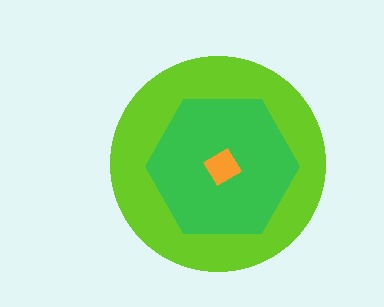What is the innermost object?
The orange diamond.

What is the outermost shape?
The lime circle.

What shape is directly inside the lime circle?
The green hexagon.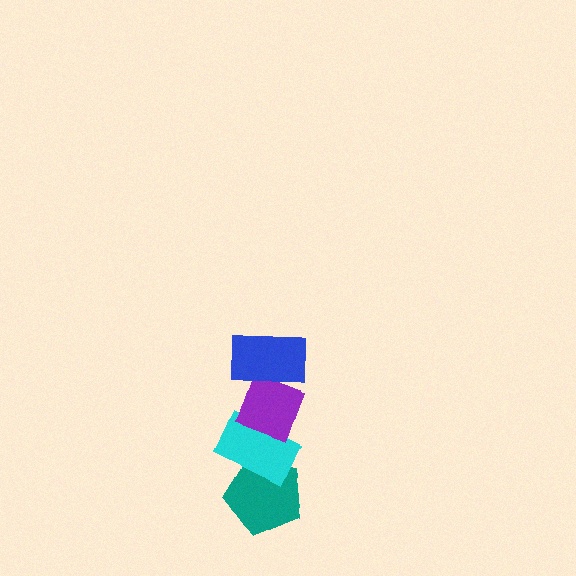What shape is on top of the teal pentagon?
The cyan rectangle is on top of the teal pentagon.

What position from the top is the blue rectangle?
The blue rectangle is 1st from the top.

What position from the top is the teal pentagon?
The teal pentagon is 4th from the top.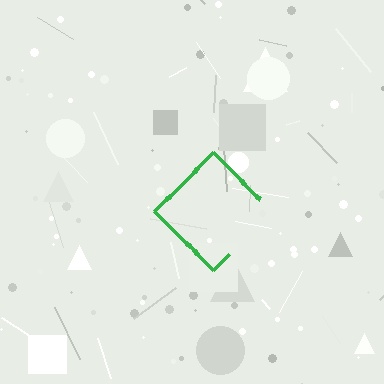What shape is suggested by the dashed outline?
The dashed outline suggests a diamond.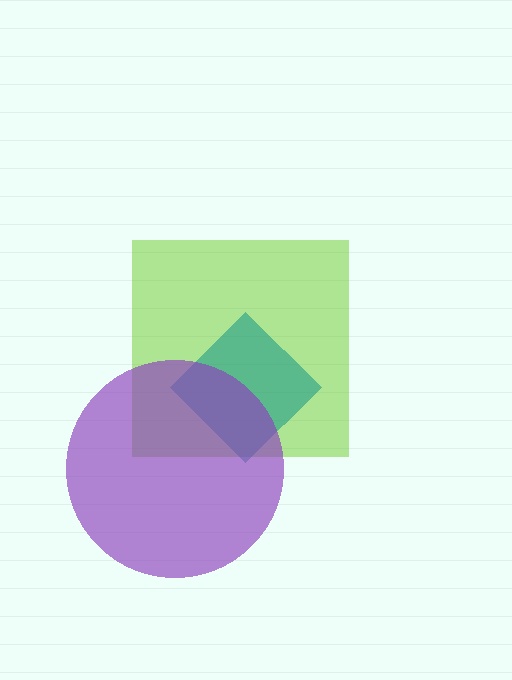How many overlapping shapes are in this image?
There are 3 overlapping shapes in the image.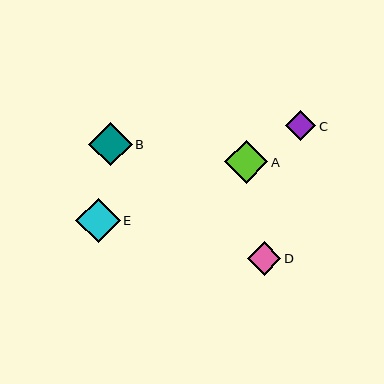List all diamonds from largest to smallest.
From largest to smallest: E, B, A, D, C.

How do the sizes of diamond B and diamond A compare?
Diamond B and diamond A are approximately the same size.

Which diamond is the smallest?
Diamond C is the smallest with a size of approximately 31 pixels.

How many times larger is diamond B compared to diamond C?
Diamond B is approximately 1.4 times the size of diamond C.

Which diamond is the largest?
Diamond E is the largest with a size of approximately 44 pixels.